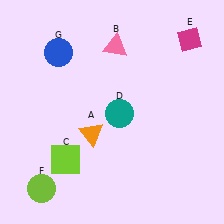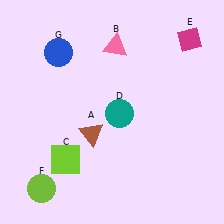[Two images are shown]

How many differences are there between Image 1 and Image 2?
There is 1 difference between the two images.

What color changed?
The triangle (A) changed from orange in Image 1 to brown in Image 2.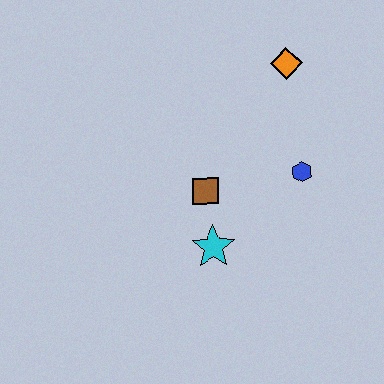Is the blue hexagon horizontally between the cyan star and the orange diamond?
No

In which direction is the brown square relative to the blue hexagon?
The brown square is to the left of the blue hexagon.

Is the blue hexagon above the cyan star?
Yes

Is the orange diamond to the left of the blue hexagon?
Yes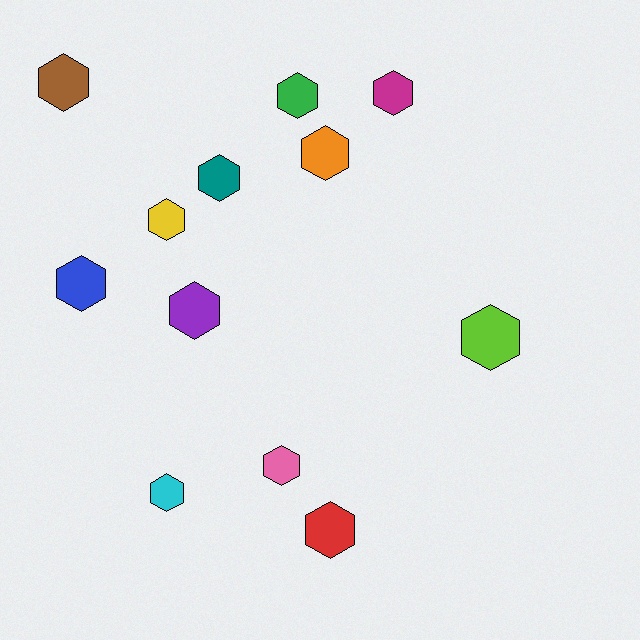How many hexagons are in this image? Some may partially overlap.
There are 12 hexagons.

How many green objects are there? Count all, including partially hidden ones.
There is 1 green object.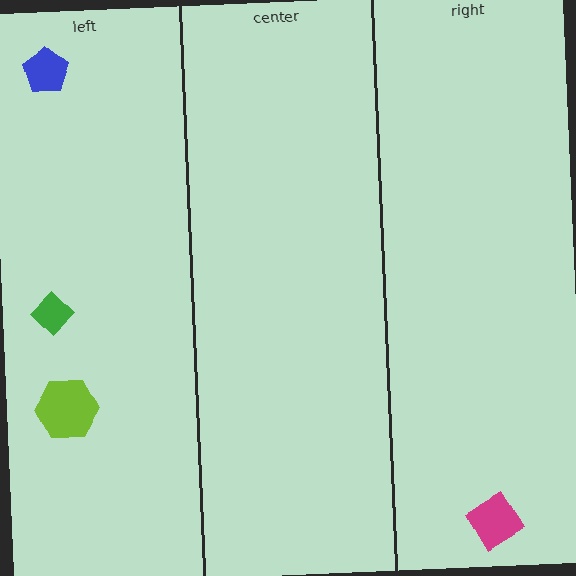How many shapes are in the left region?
3.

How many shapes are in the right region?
1.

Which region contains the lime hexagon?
The left region.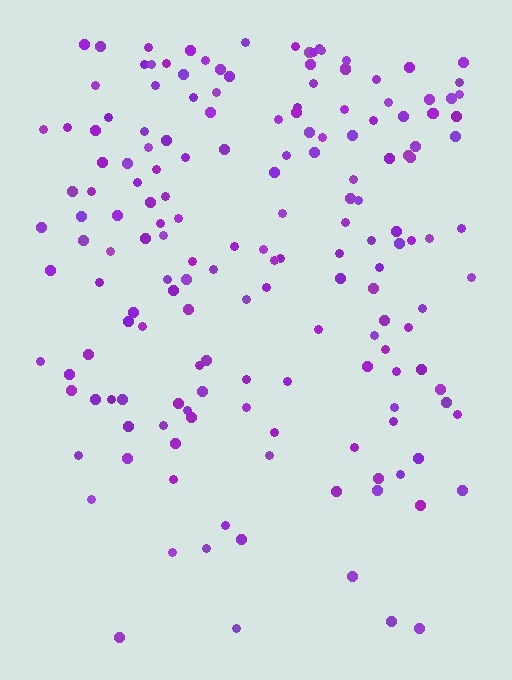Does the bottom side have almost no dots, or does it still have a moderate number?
Still a moderate number, just noticeably fewer than the top.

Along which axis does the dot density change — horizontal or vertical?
Vertical.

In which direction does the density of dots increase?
From bottom to top, with the top side densest.